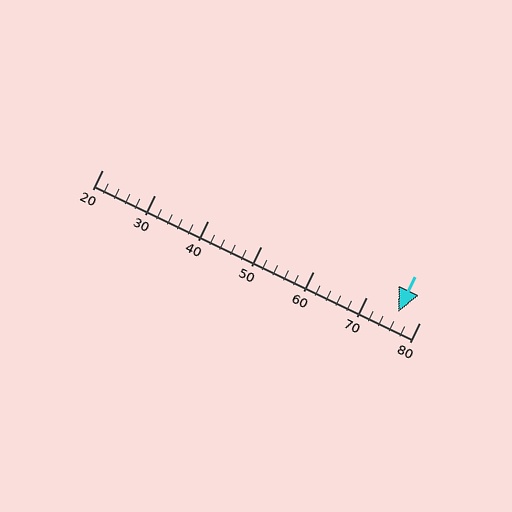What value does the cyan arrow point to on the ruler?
The cyan arrow points to approximately 76.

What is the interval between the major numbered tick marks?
The major tick marks are spaced 10 units apart.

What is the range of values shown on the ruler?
The ruler shows values from 20 to 80.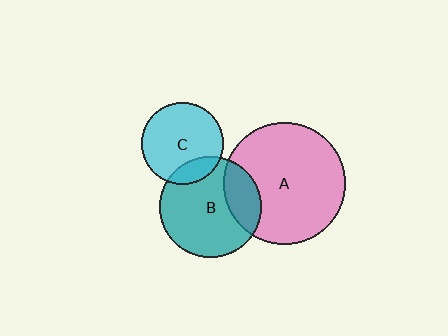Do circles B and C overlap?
Yes.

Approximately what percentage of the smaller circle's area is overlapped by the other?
Approximately 15%.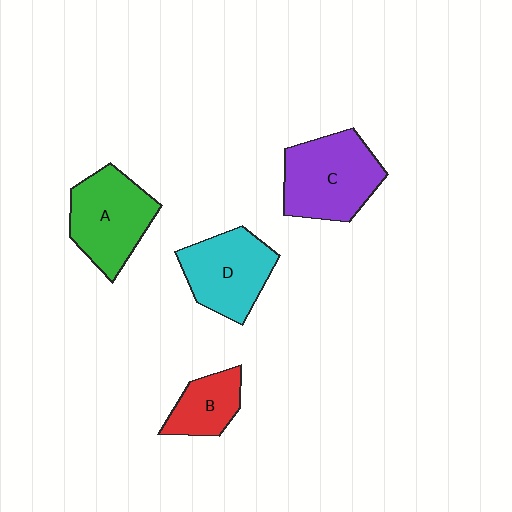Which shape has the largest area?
Shape C (purple).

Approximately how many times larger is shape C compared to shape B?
Approximately 1.9 times.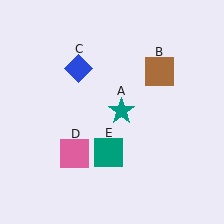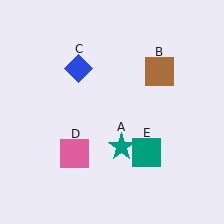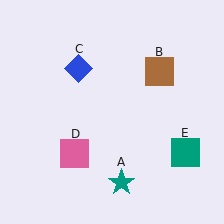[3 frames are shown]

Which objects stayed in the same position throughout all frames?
Brown square (object B) and blue diamond (object C) and pink square (object D) remained stationary.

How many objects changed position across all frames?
2 objects changed position: teal star (object A), teal square (object E).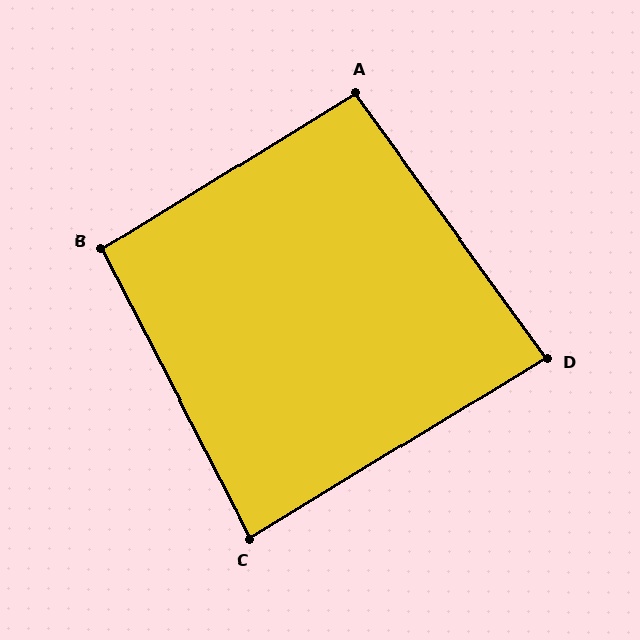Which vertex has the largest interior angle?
B, at approximately 94 degrees.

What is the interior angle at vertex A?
Approximately 94 degrees (approximately right).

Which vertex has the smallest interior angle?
D, at approximately 86 degrees.